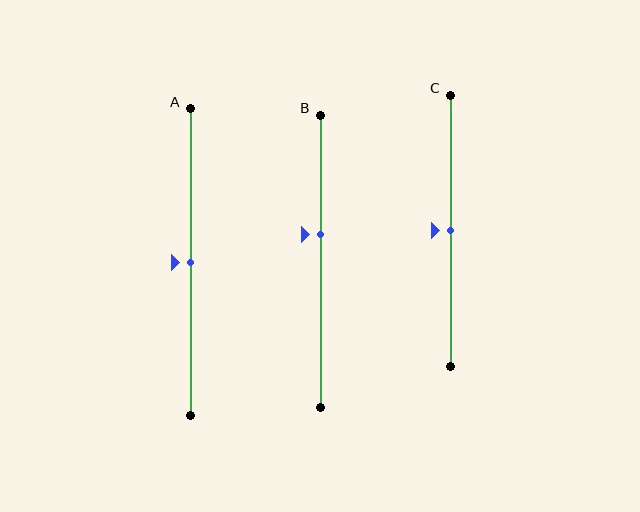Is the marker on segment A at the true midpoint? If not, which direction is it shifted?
Yes, the marker on segment A is at the true midpoint.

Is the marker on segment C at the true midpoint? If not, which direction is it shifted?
Yes, the marker on segment C is at the true midpoint.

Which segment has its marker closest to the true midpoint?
Segment A has its marker closest to the true midpoint.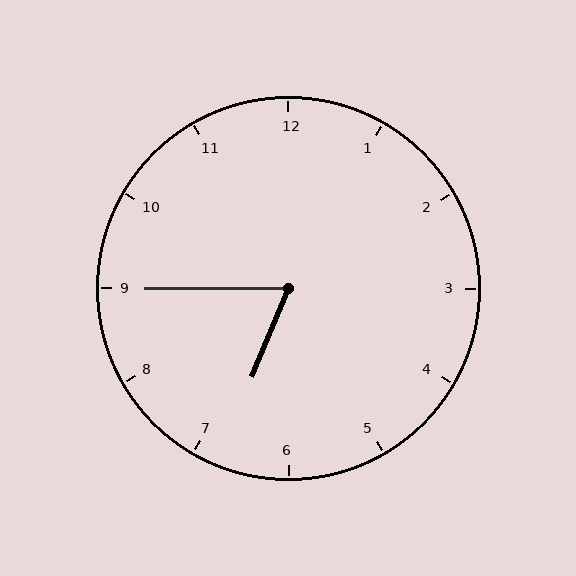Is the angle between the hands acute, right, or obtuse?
It is acute.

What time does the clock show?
6:45.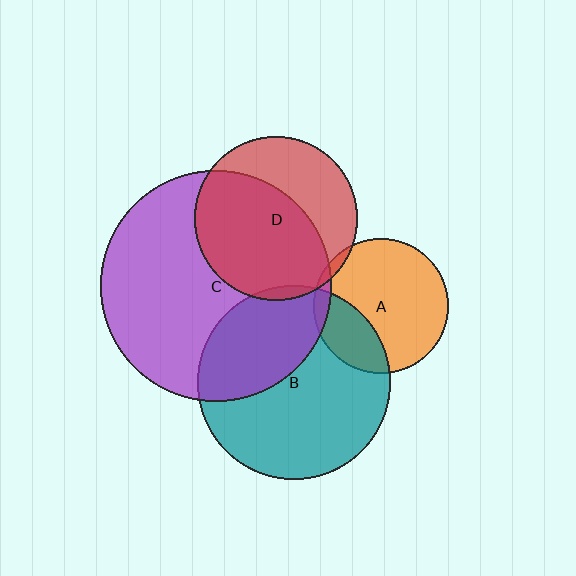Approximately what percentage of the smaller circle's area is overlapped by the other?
Approximately 60%.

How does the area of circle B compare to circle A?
Approximately 2.1 times.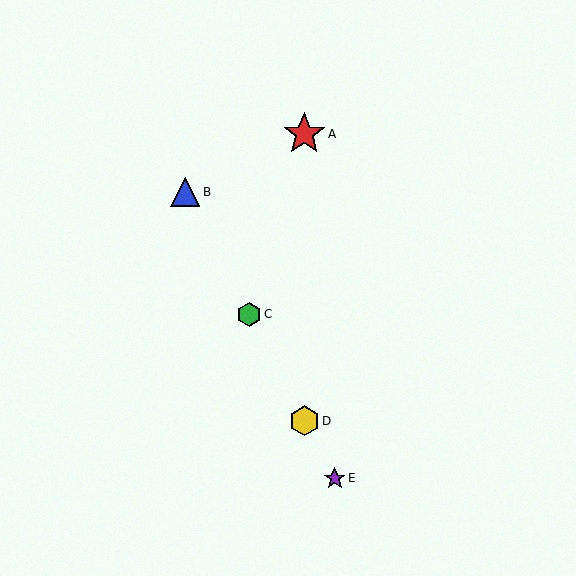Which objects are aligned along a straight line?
Objects B, C, D, E are aligned along a straight line.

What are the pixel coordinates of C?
Object C is at (249, 314).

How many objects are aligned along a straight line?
4 objects (B, C, D, E) are aligned along a straight line.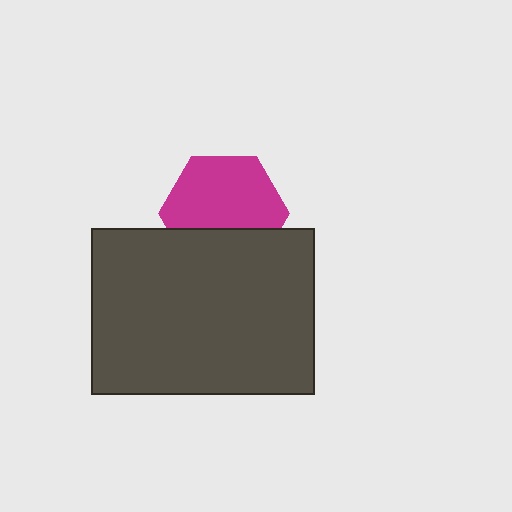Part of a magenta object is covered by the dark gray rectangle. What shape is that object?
It is a hexagon.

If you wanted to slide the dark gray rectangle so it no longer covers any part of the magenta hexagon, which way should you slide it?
Slide it down — that is the most direct way to separate the two shapes.